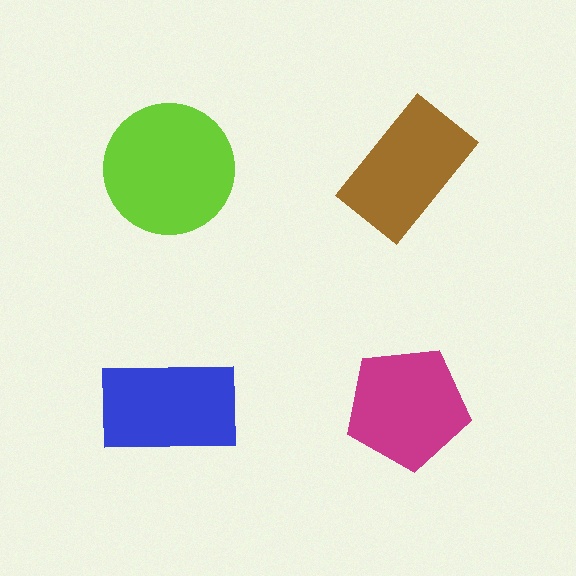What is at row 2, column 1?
A blue rectangle.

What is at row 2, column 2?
A magenta pentagon.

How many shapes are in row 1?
2 shapes.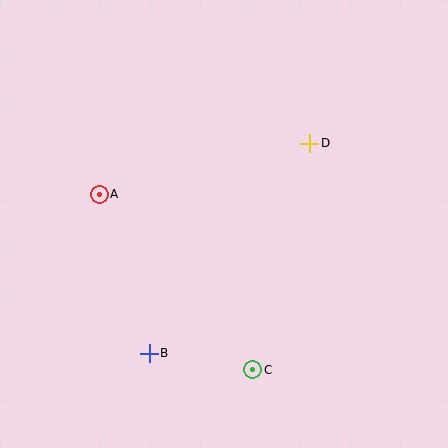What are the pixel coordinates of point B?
Point B is at (149, 353).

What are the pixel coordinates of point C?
Point C is at (253, 370).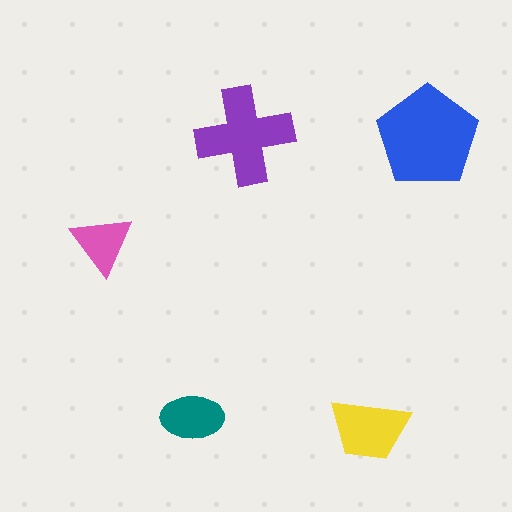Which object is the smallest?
The pink triangle.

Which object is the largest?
The blue pentagon.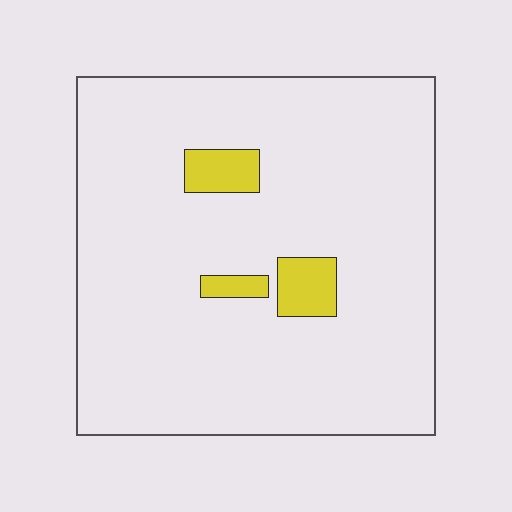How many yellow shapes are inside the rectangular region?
3.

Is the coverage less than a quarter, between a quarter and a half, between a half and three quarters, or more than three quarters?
Less than a quarter.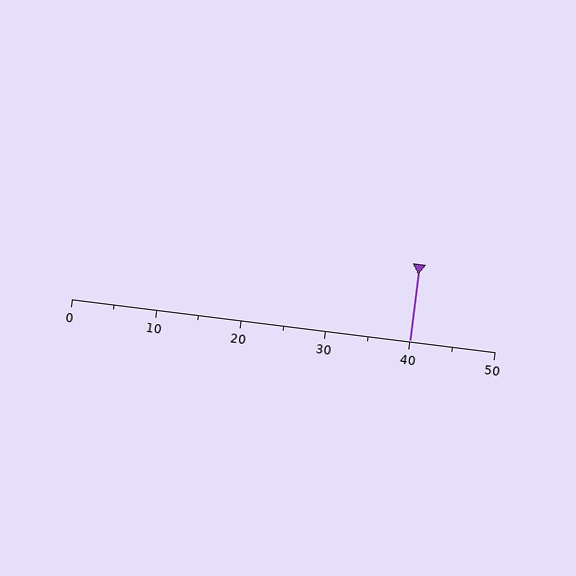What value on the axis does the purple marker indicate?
The marker indicates approximately 40.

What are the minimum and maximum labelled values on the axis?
The axis runs from 0 to 50.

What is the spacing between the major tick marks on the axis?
The major ticks are spaced 10 apart.